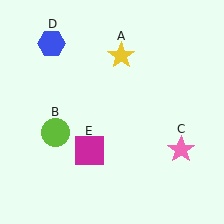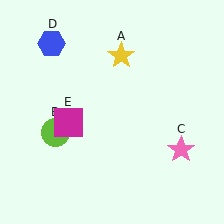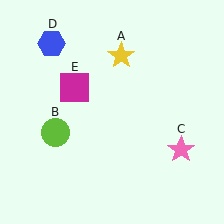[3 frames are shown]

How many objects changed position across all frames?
1 object changed position: magenta square (object E).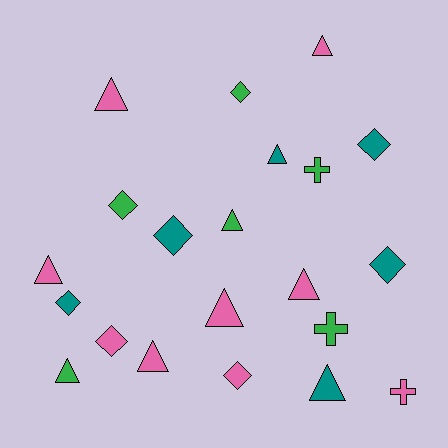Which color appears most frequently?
Pink, with 9 objects.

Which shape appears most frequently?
Triangle, with 10 objects.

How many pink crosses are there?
There is 1 pink cross.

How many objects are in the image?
There are 21 objects.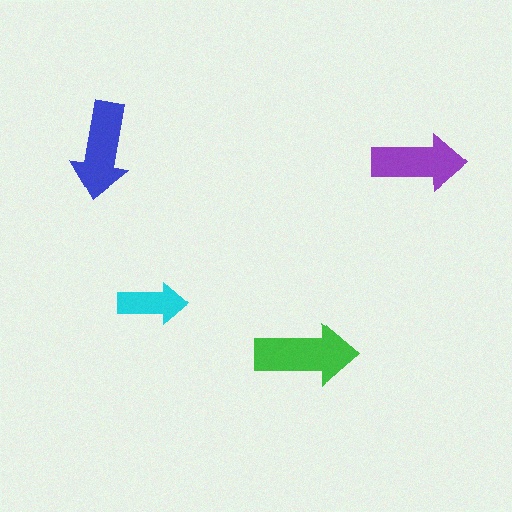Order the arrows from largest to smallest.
the green one, the blue one, the purple one, the cyan one.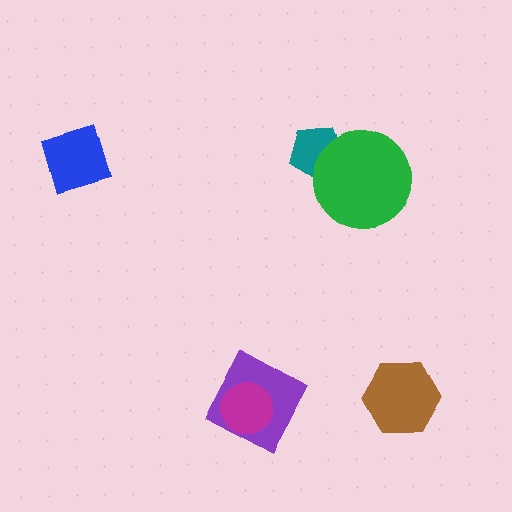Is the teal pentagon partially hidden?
Yes, it is partially covered by another shape.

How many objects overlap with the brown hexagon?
0 objects overlap with the brown hexagon.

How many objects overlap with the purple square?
1 object overlaps with the purple square.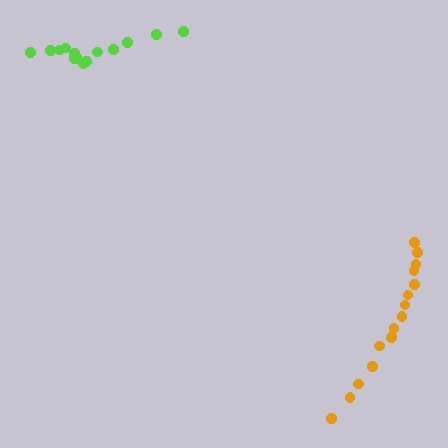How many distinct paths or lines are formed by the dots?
There are 2 distinct paths.